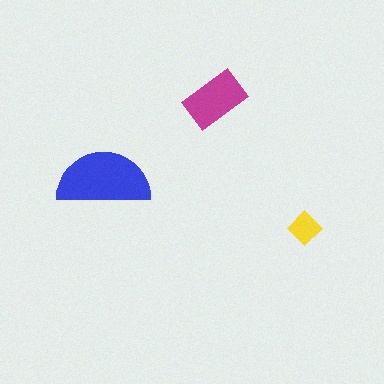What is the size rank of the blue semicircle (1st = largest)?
1st.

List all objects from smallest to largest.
The yellow diamond, the magenta rectangle, the blue semicircle.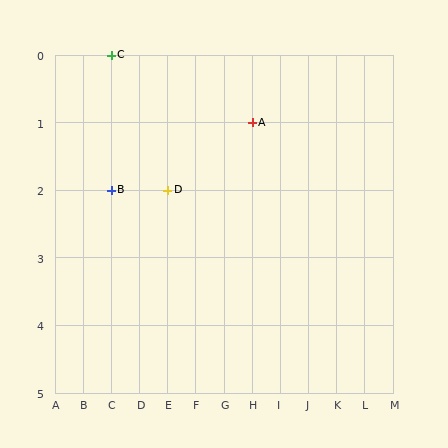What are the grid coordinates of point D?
Point D is at grid coordinates (E, 2).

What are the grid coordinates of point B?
Point B is at grid coordinates (C, 2).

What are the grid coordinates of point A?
Point A is at grid coordinates (H, 1).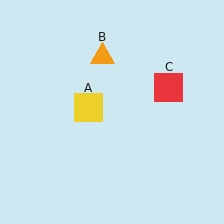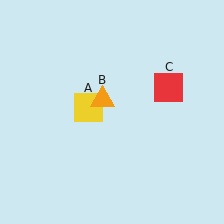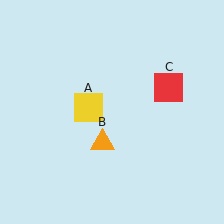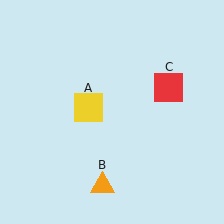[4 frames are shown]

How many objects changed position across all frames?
1 object changed position: orange triangle (object B).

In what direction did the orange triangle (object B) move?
The orange triangle (object B) moved down.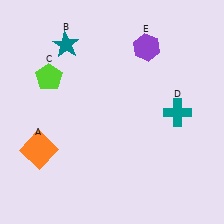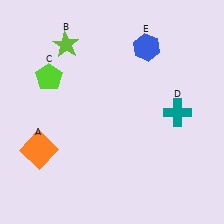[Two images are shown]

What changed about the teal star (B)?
In Image 1, B is teal. In Image 2, it changed to lime.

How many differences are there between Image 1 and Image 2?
There are 2 differences between the two images.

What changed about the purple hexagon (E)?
In Image 1, E is purple. In Image 2, it changed to blue.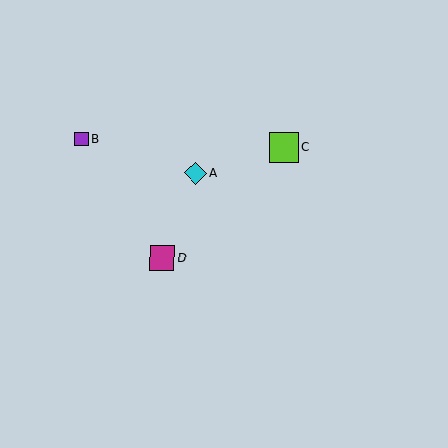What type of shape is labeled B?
Shape B is a purple square.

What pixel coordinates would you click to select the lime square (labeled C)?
Click at (284, 147) to select the lime square C.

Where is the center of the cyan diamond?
The center of the cyan diamond is at (195, 173).